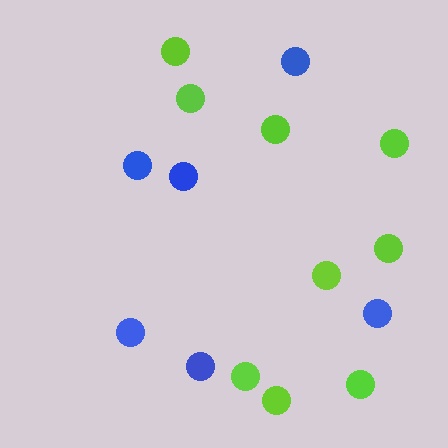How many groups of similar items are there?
There are 2 groups: one group of blue circles (6) and one group of lime circles (9).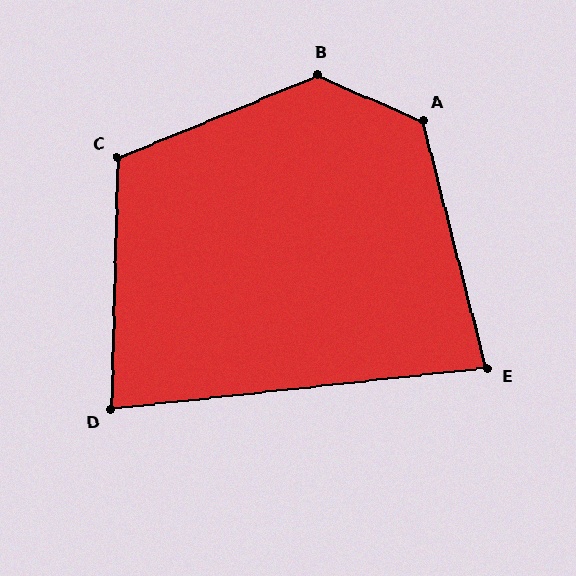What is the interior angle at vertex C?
Approximately 114 degrees (obtuse).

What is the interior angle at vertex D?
Approximately 82 degrees (acute).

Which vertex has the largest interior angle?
B, at approximately 134 degrees.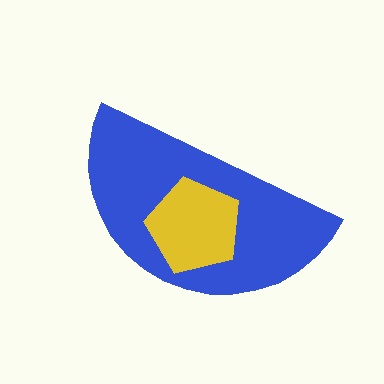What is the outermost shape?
The blue semicircle.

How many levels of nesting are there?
2.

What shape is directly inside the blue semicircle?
The yellow pentagon.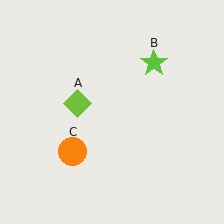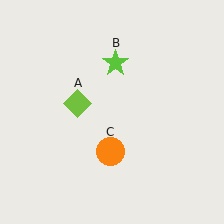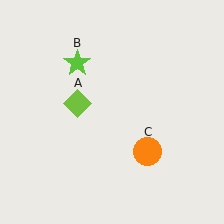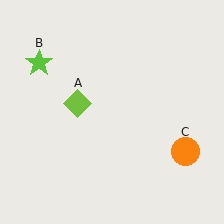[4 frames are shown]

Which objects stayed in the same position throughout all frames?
Lime diamond (object A) remained stationary.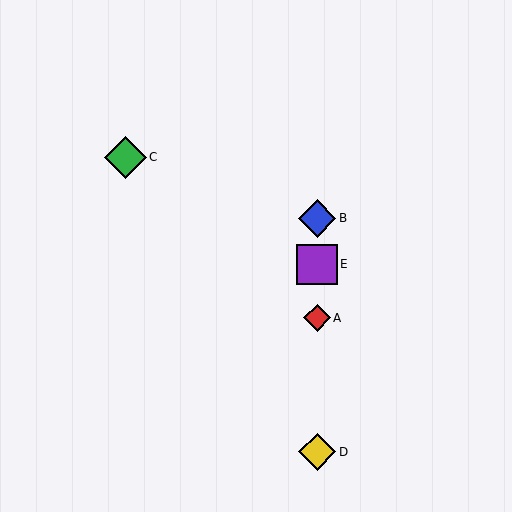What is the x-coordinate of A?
Object A is at x≈317.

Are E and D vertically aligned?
Yes, both are at x≈317.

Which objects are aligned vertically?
Objects A, B, D, E are aligned vertically.